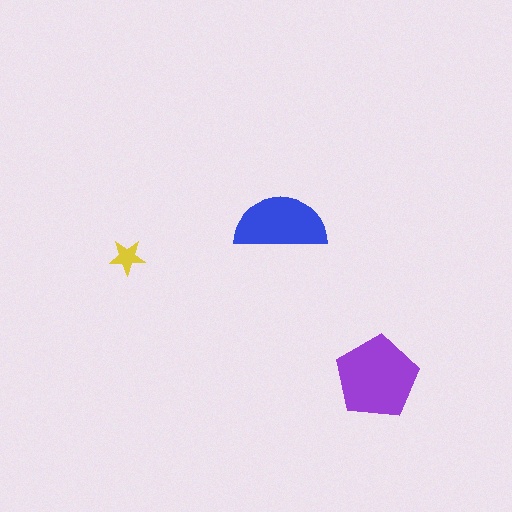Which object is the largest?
The purple pentagon.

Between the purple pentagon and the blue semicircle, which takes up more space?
The purple pentagon.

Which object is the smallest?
The yellow star.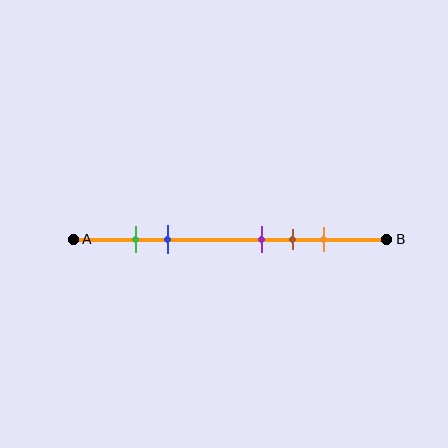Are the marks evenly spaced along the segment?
No, the marks are not evenly spaced.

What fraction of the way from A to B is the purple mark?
The purple mark is approximately 60% (0.6) of the way from A to B.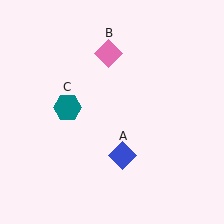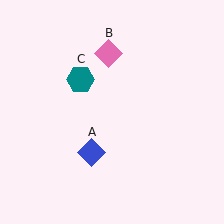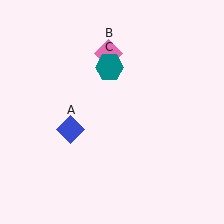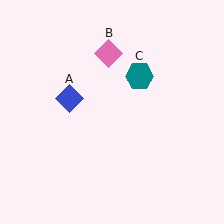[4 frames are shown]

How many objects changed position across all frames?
2 objects changed position: blue diamond (object A), teal hexagon (object C).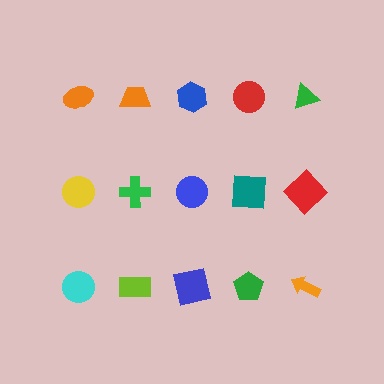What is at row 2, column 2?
A green cross.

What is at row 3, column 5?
An orange arrow.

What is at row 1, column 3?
A blue hexagon.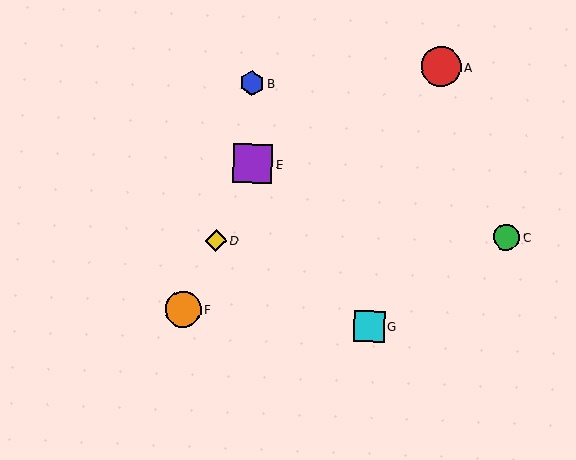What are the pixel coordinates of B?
Object B is at (252, 83).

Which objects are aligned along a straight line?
Objects D, E, F are aligned along a straight line.